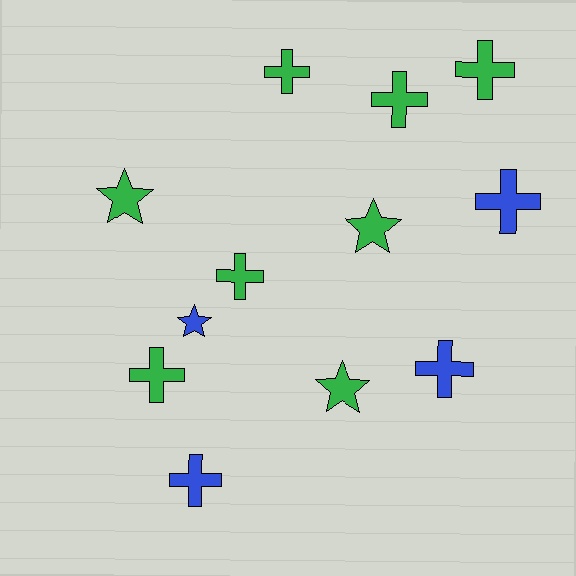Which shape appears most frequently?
Cross, with 8 objects.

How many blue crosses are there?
There are 3 blue crosses.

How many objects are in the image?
There are 12 objects.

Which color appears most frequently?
Green, with 8 objects.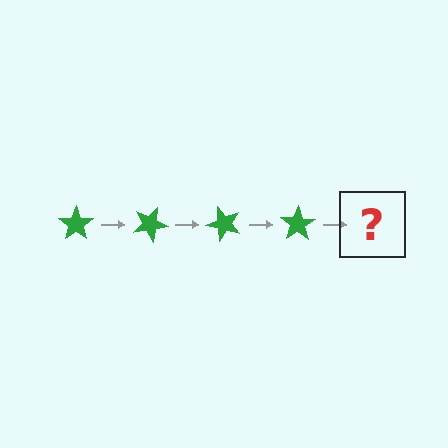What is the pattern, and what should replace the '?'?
The pattern is that the star rotates 25 degrees each step. The '?' should be a green star rotated 100 degrees.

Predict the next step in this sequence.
The next step is a green star rotated 100 degrees.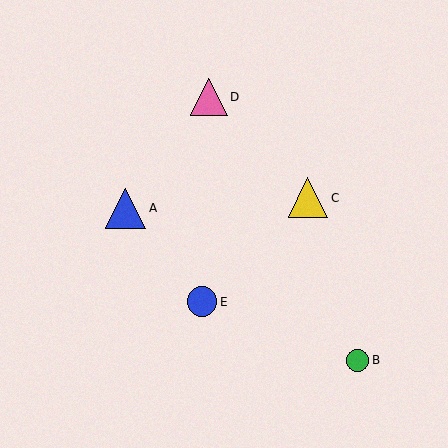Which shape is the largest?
The yellow triangle (labeled C) is the largest.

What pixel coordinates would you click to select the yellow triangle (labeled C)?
Click at (308, 198) to select the yellow triangle C.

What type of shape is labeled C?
Shape C is a yellow triangle.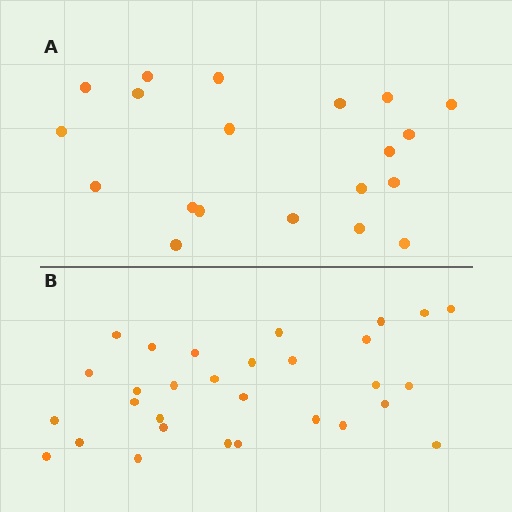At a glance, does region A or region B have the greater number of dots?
Region B (the bottom region) has more dots.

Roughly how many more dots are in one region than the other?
Region B has roughly 10 or so more dots than region A.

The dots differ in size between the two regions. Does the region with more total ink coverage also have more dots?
No. Region A has more total ink coverage because its dots are larger, but region B actually contains more individual dots. Total area can be misleading — the number of items is what matters here.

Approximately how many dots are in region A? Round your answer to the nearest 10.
About 20 dots.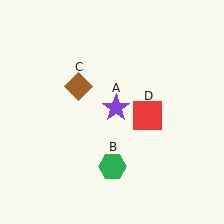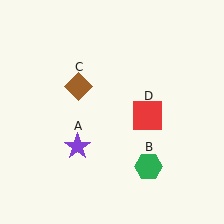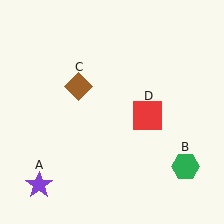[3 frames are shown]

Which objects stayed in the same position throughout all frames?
Brown diamond (object C) and red square (object D) remained stationary.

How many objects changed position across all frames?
2 objects changed position: purple star (object A), green hexagon (object B).